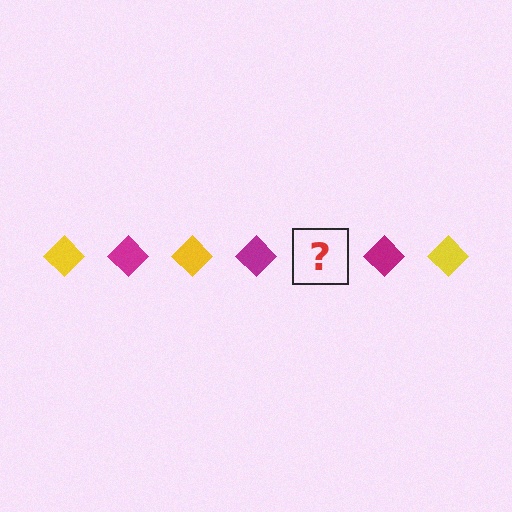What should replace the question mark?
The question mark should be replaced with a yellow diamond.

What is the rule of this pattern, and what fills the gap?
The rule is that the pattern cycles through yellow, magenta diamonds. The gap should be filled with a yellow diamond.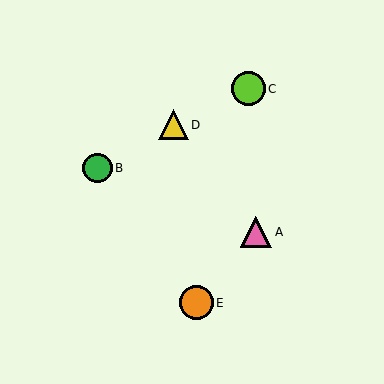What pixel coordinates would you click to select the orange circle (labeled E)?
Click at (196, 303) to select the orange circle E.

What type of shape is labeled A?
Shape A is a pink triangle.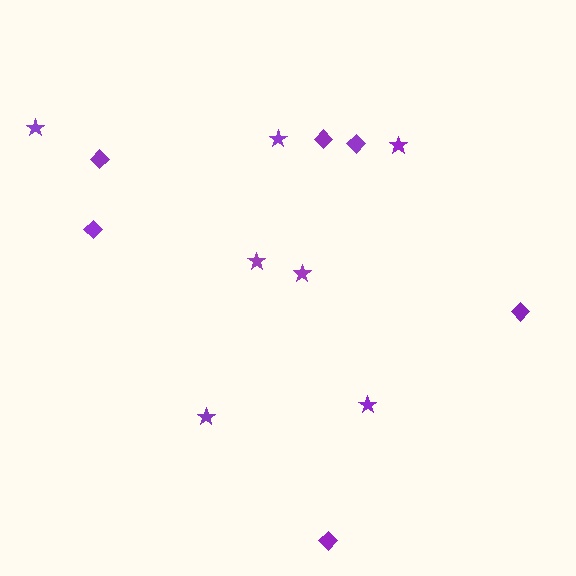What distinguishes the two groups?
There are 2 groups: one group of diamonds (6) and one group of stars (7).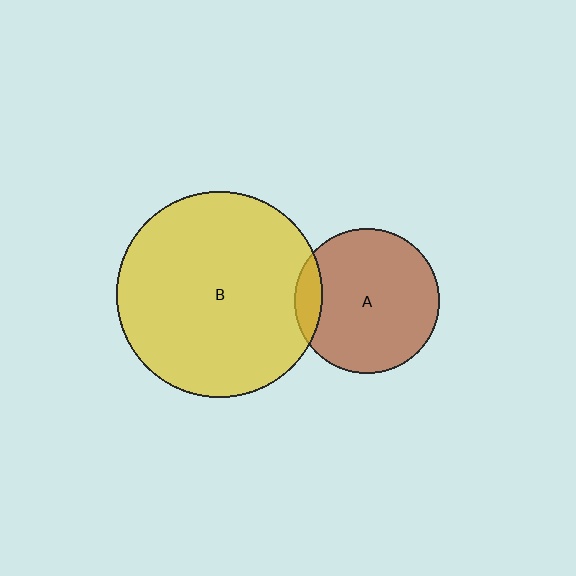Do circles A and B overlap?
Yes.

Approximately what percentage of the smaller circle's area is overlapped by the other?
Approximately 10%.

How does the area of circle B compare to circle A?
Approximately 2.0 times.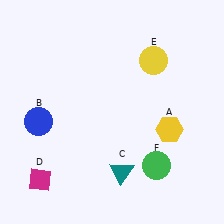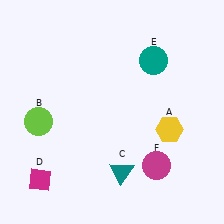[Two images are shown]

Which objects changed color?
B changed from blue to lime. E changed from yellow to teal. F changed from green to magenta.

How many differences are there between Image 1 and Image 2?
There are 3 differences between the two images.